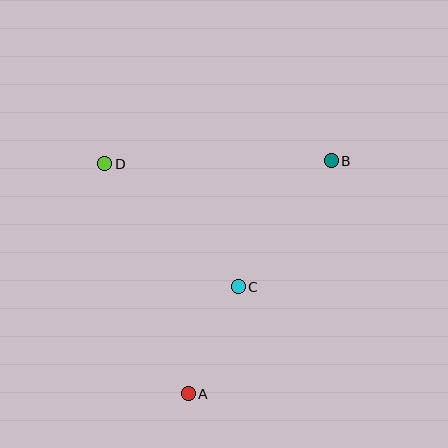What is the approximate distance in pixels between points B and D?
The distance between B and D is approximately 227 pixels.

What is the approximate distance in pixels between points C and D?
The distance between C and D is approximately 182 pixels.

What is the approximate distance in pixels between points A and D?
The distance between A and D is approximately 245 pixels.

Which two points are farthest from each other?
Points A and B are farthest from each other.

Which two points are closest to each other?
Points A and C are closest to each other.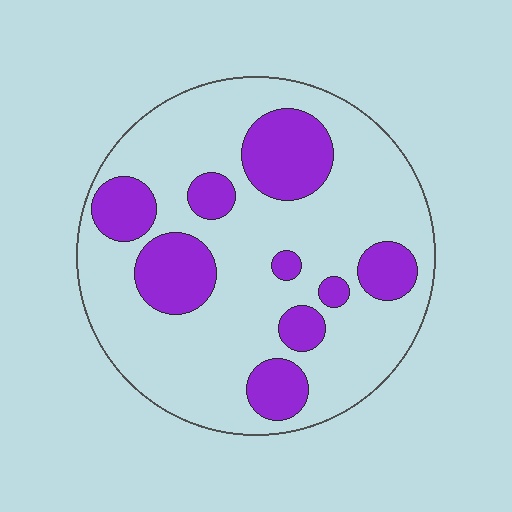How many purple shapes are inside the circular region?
9.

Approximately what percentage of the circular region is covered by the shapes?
Approximately 25%.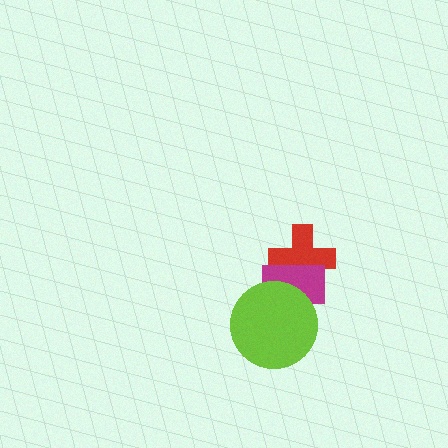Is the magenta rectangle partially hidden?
Yes, it is partially covered by another shape.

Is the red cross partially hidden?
Yes, it is partially covered by another shape.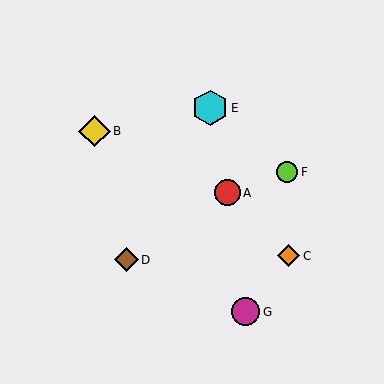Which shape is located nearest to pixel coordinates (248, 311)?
The magenta circle (labeled G) at (246, 312) is nearest to that location.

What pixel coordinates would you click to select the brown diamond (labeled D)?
Click at (126, 260) to select the brown diamond D.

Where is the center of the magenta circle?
The center of the magenta circle is at (246, 312).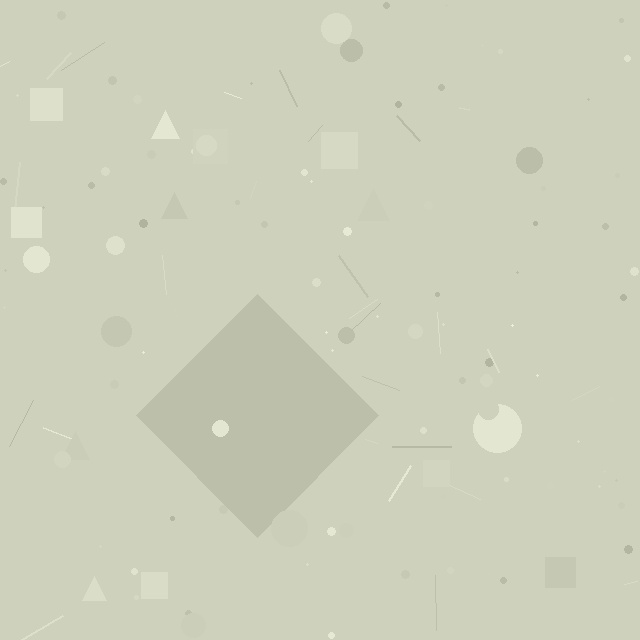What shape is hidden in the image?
A diamond is hidden in the image.